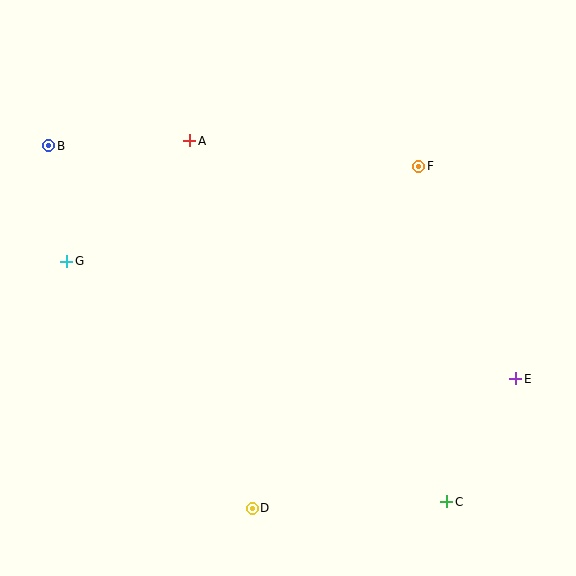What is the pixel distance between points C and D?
The distance between C and D is 195 pixels.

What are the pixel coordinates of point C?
Point C is at (447, 502).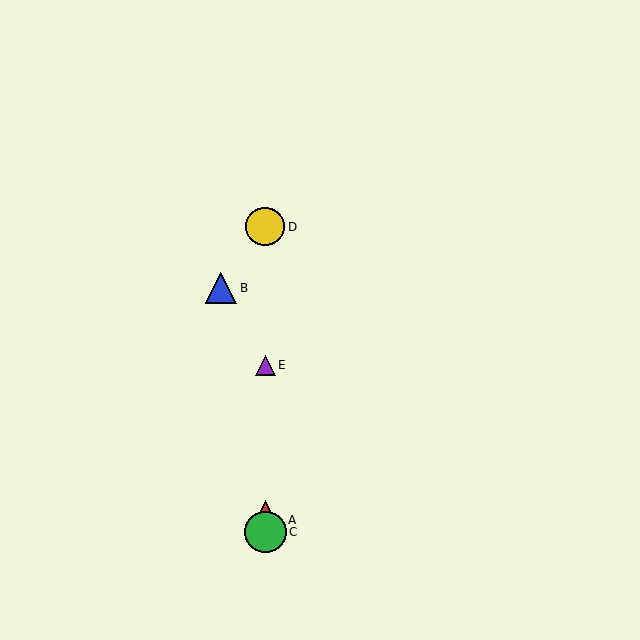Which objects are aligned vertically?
Objects A, C, D, E are aligned vertically.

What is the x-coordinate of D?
Object D is at x≈265.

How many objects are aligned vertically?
4 objects (A, C, D, E) are aligned vertically.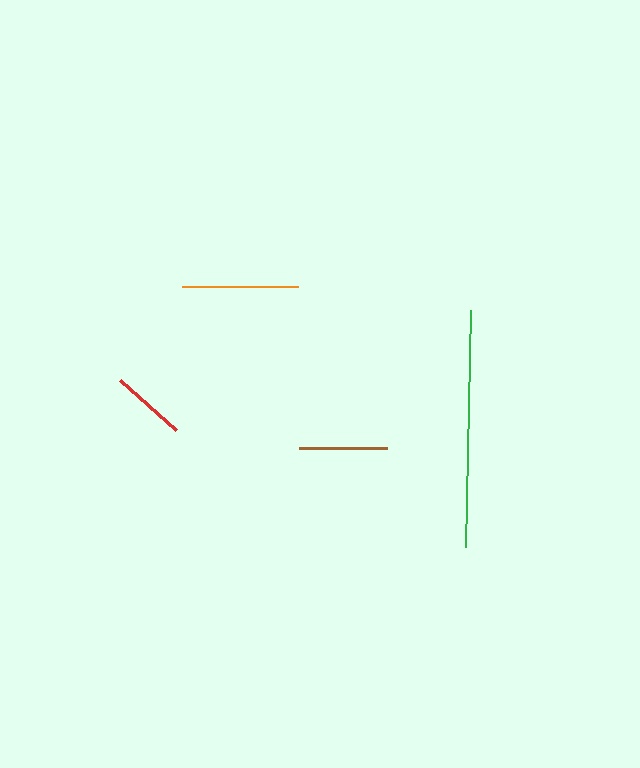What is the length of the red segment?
The red segment is approximately 75 pixels long.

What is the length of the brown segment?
The brown segment is approximately 87 pixels long.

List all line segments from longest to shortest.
From longest to shortest: green, orange, brown, red.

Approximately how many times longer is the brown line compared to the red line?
The brown line is approximately 1.2 times the length of the red line.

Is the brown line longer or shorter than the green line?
The green line is longer than the brown line.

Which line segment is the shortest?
The red line is the shortest at approximately 75 pixels.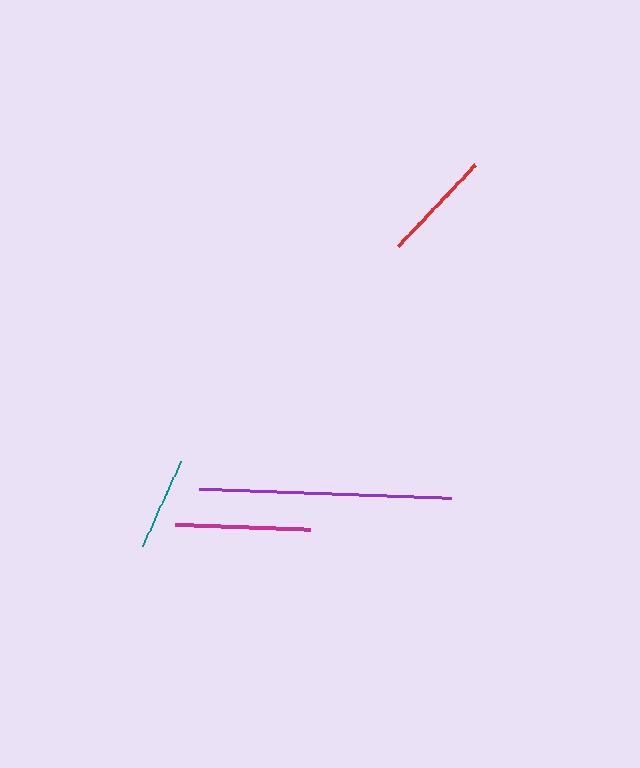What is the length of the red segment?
The red segment is approximately 112 pixels long.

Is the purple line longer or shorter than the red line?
The purple line is longer than the red line.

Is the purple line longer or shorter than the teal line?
The purple line is longer than the teal line.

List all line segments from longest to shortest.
From longest to shortest: purple, magenta, red, teal.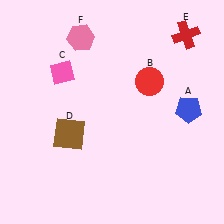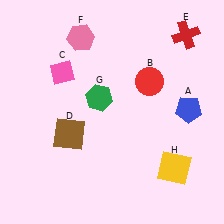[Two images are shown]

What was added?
A green hexagon (G), a yellow square (H) were added in Image 2.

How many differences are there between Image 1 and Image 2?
There are 2 differences between the two images.